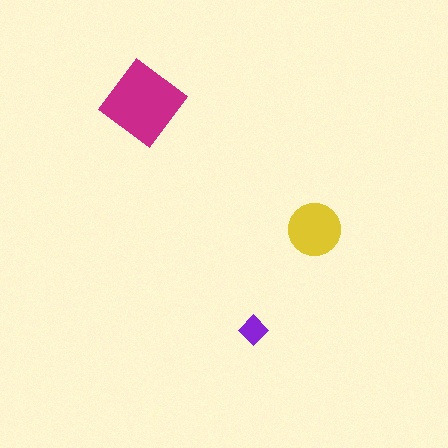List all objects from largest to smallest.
The magenta diamond, the yellow circle, the purple diamond.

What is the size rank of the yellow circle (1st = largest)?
2nd.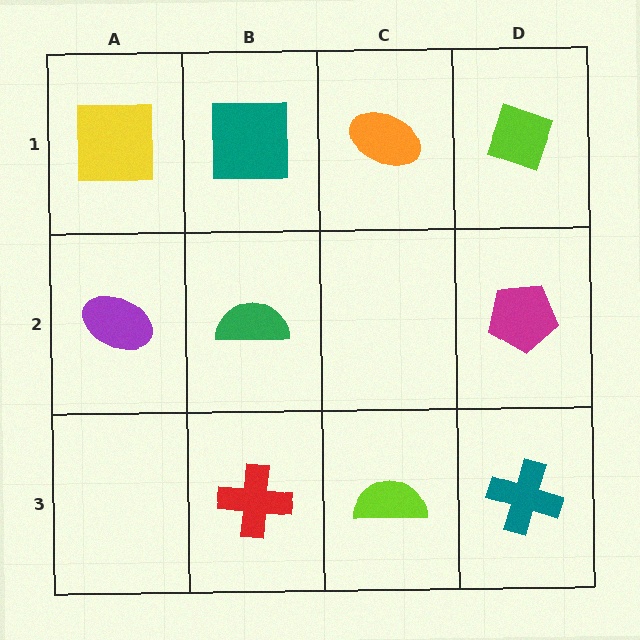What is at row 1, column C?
An orange ellipse.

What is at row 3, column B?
A red cross.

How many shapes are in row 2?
3 shapes.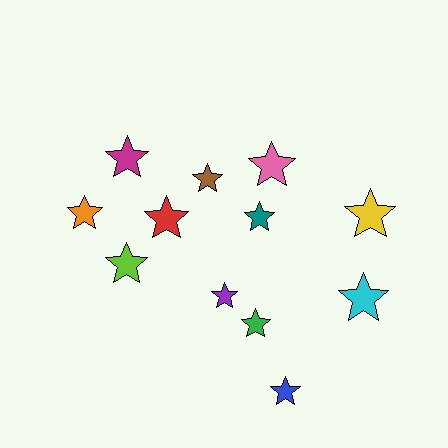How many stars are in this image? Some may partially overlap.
There are 12 stars.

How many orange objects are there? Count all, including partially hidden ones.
There is 1 orange object.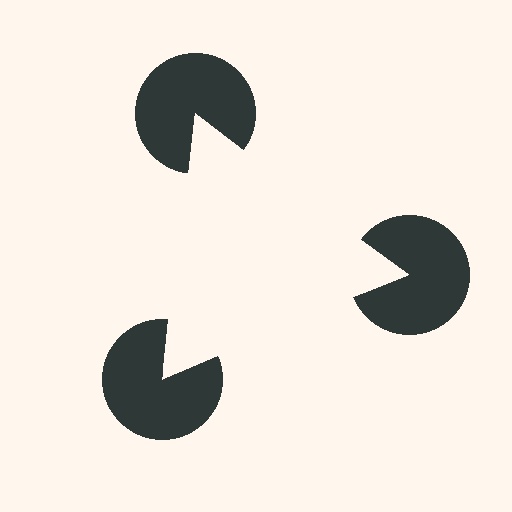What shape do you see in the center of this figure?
An illusory triangle — its edges are inferred from the aligned wedge cuts in the pac-man discs, not physically drawn.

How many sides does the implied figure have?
3 sides.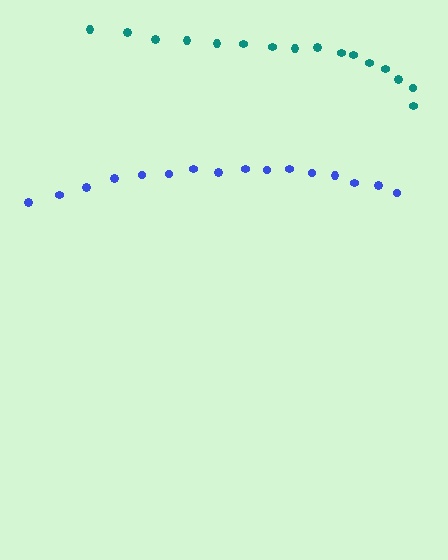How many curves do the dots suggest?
There are 2 distinct paths.